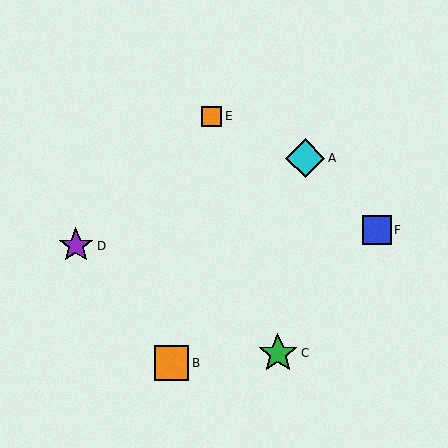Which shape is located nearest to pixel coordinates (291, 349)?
The green star (labeled C) at (278, 353) is nearest to that location.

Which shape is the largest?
The green star (labeled C) is the largest.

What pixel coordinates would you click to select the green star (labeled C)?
Click at (278, 353) to select the green star C.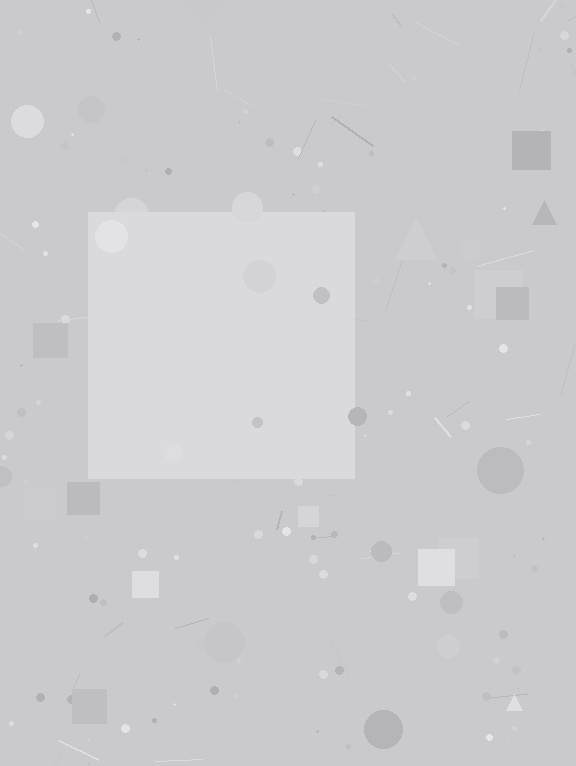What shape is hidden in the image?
A square is hidden in the image.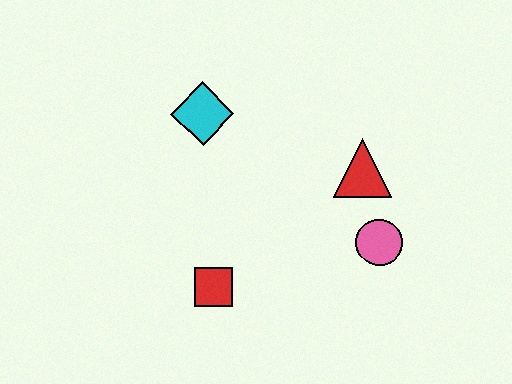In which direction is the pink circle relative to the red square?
The pink circle is to the right of the red square.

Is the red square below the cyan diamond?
Yes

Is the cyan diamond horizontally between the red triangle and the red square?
No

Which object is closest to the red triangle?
The pink circle is closest to the red triangle.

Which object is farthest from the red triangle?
The red square is farthest from the red triangle.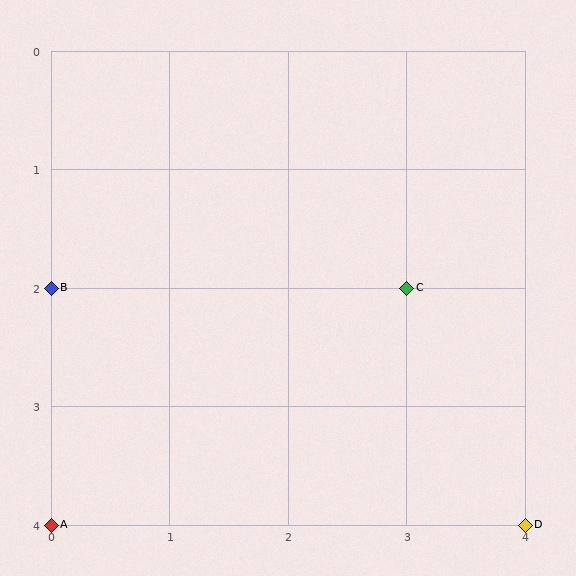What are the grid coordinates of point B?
Point B is at grid coordinates (0, 2).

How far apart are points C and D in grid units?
Points C and D are 1 column and 2 rows apart (about 2.2 grid units diagonally).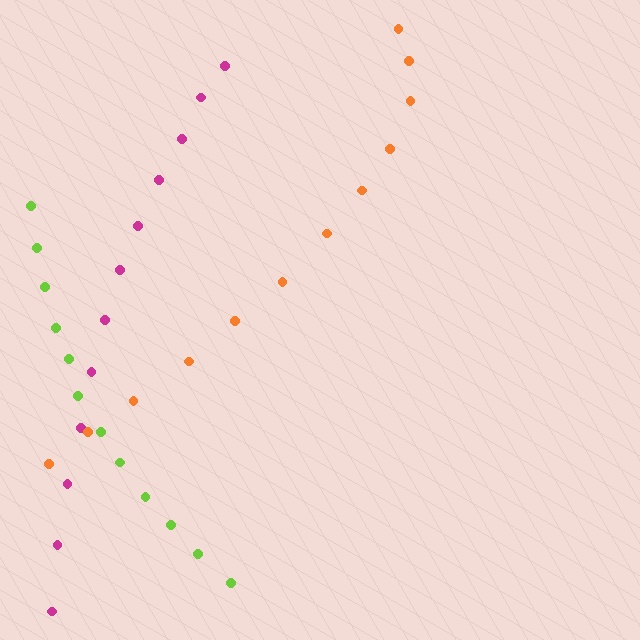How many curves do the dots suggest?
There are 3 distinct paths.